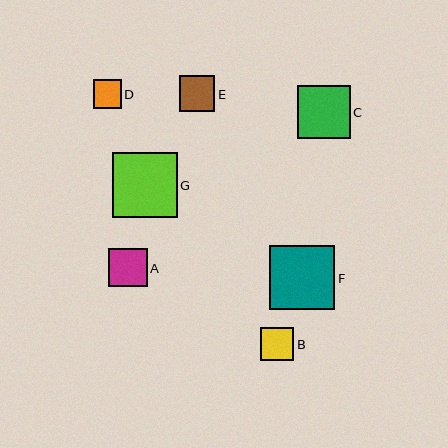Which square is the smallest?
Square D is the smallest with a size of approximately 28 pixels.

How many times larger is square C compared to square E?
Square C is approximately 1.5 times the size of square E.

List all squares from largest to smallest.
From largest to smallest: F, G, C, A, E, B, D.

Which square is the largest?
Square F is the largest with a size of approximately 65 pixels.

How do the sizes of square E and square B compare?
Square E and square B are approximately the same size.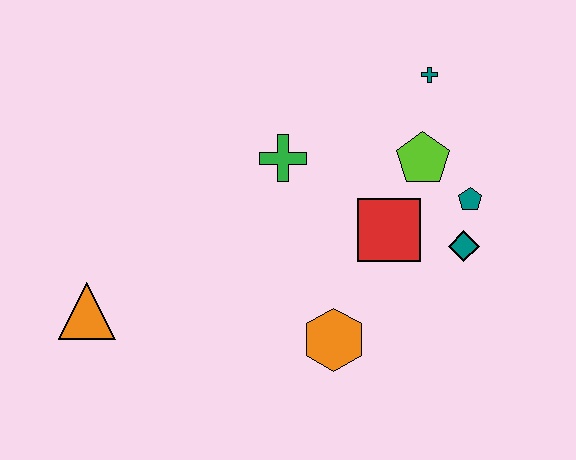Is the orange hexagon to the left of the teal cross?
Yes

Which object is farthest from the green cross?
The orange triangle is farthest from the green cross.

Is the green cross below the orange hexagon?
No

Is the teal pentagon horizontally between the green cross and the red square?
No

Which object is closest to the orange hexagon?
The red square is closest to the orange hexagon.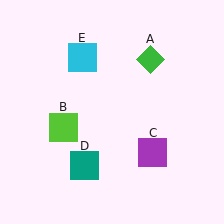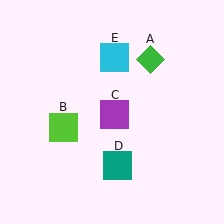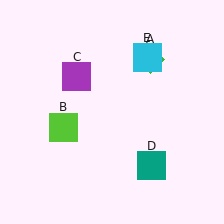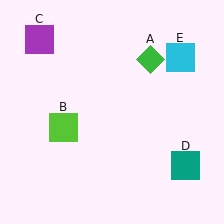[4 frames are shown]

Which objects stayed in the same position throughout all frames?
Green diamond (object A) and lime square (object B) remained stationary.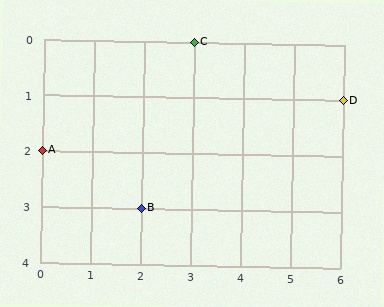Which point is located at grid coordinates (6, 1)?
Point D is at (6, 1).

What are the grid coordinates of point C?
Point C is at grid coordinates (3, 0).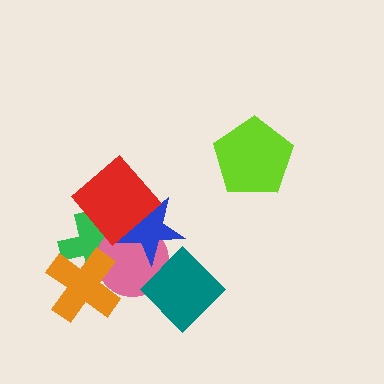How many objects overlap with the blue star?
4 objects overlap with the blue star.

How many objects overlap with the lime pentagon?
0 objects overlap with the lime pentagon.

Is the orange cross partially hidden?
No, no other shape covers it.